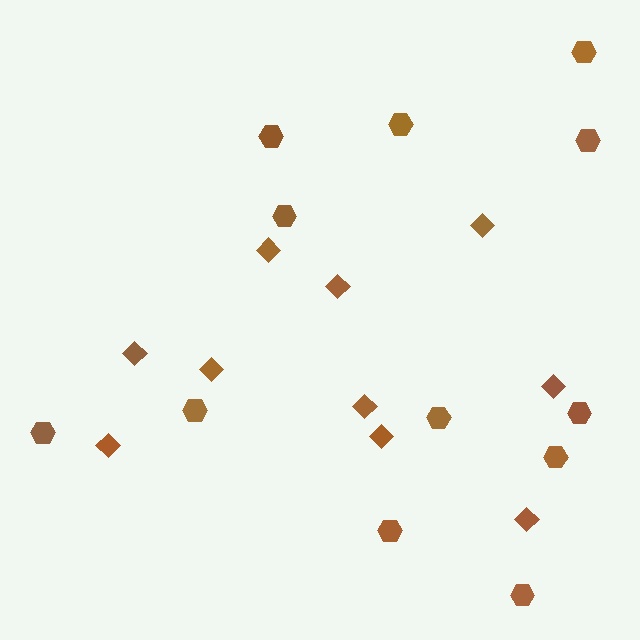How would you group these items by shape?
There are 2 groups: one group of hexagons (12) and one group of diamonds (10).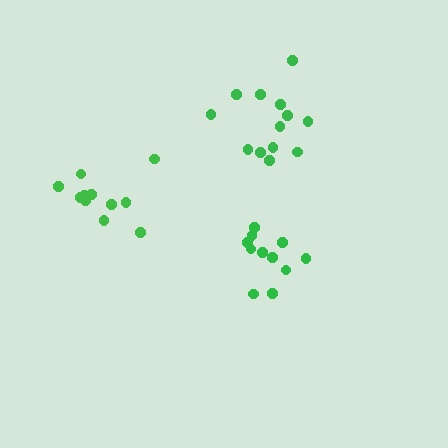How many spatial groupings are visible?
There are 3 spatial groupings.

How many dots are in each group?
Group 1: 11 dots, Group 2: 11 dots, Group 3: 13 dots (35 total).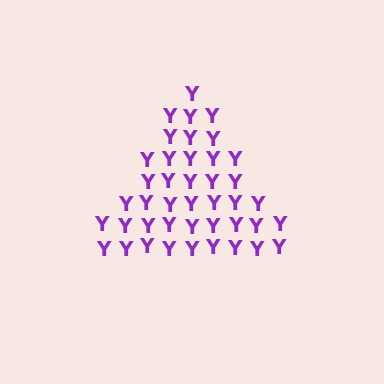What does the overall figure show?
The overall figure shows a triangle.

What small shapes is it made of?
It is made of small letter Y's.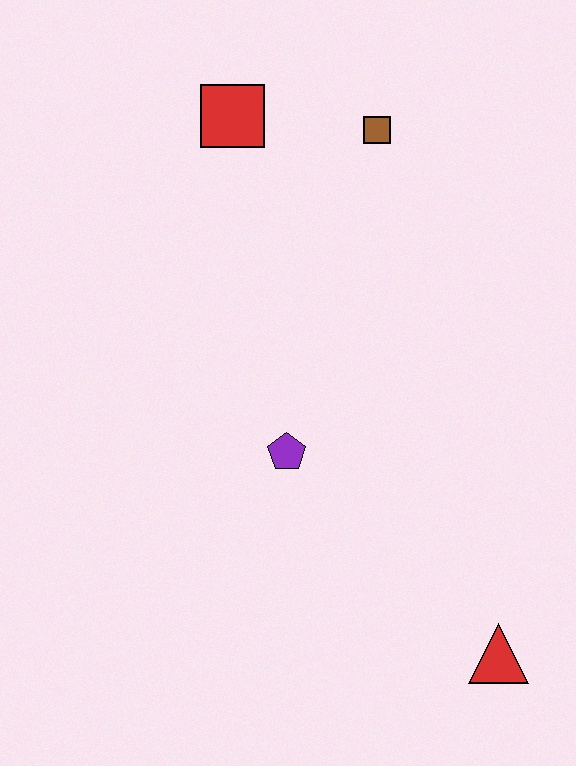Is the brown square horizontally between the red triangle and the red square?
Yes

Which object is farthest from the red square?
The red triangle is farthest from the red square.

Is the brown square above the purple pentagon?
Yes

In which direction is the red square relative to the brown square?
The red square is to the left of the brown square.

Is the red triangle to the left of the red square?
No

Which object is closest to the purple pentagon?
The red triangle is closest to the purple pentagon.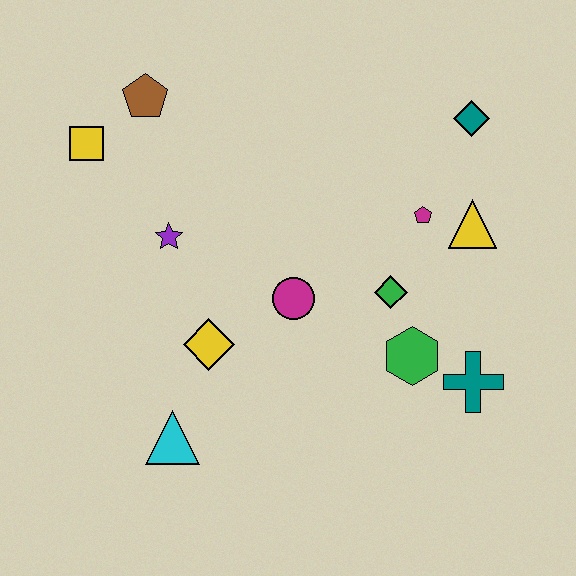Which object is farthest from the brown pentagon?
The teal cross is farthest from the brown pentagon.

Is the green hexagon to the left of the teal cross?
Yes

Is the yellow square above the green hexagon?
Yes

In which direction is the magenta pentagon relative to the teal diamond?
The magenta pentagon is below the teal diamond.